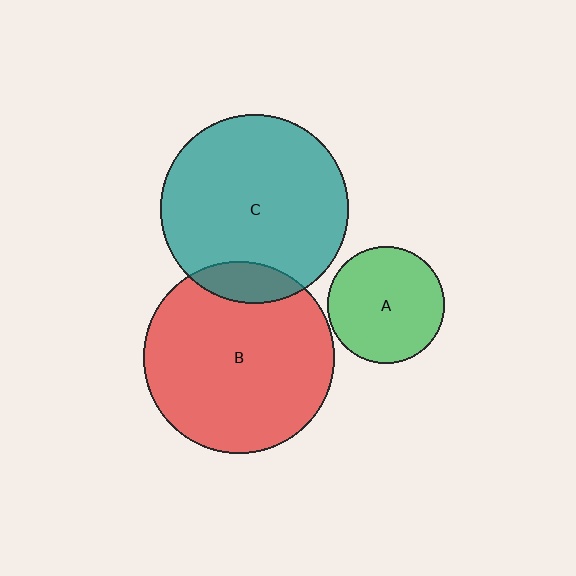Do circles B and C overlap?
Yes.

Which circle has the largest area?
Circle B (red).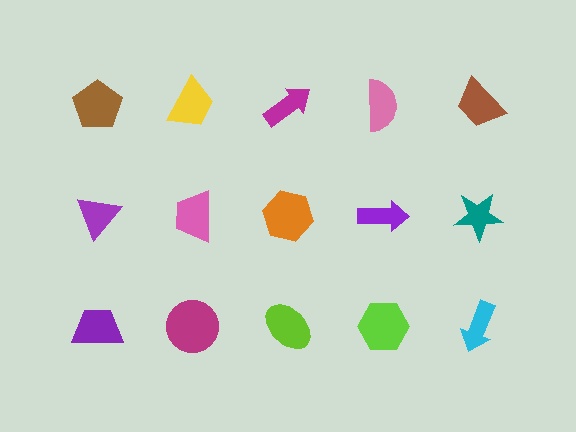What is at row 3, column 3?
A lime ellipse.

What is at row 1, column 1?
A brown pentagon.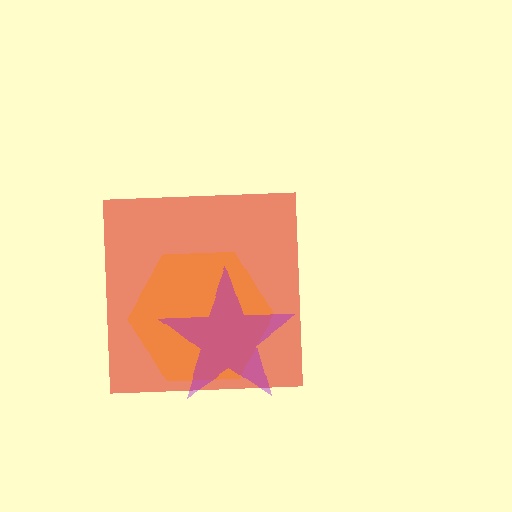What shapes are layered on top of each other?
The layered shapes are: a red square, an orange hexagon, a purple star.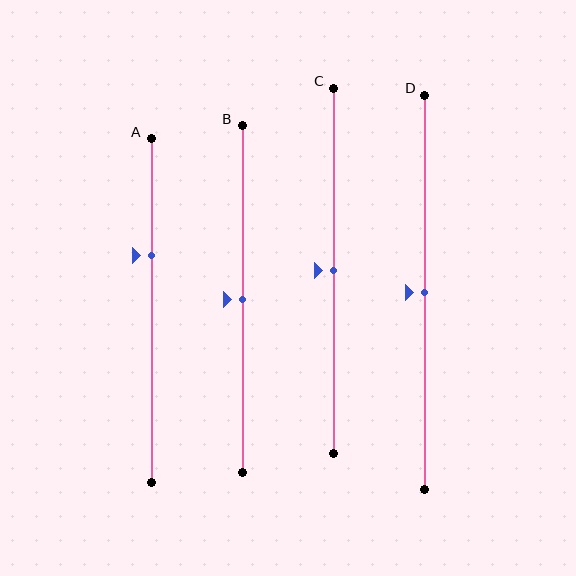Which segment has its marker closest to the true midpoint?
Segment B has its marker closest to the true midpoint.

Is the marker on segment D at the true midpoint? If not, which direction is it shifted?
Yes, the marker on segment D is at the true midpoint.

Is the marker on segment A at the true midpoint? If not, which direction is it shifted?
No, the marker on segment A is shifted upward by about 16% of the segment length.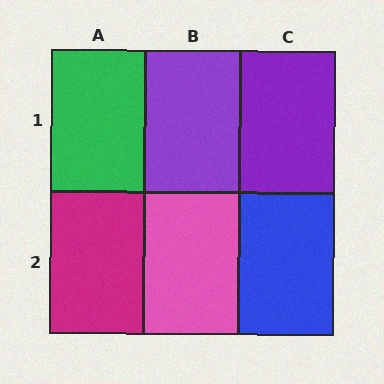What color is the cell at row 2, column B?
Pink.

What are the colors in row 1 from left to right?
Green, purple, purple.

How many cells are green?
1 cell is green.